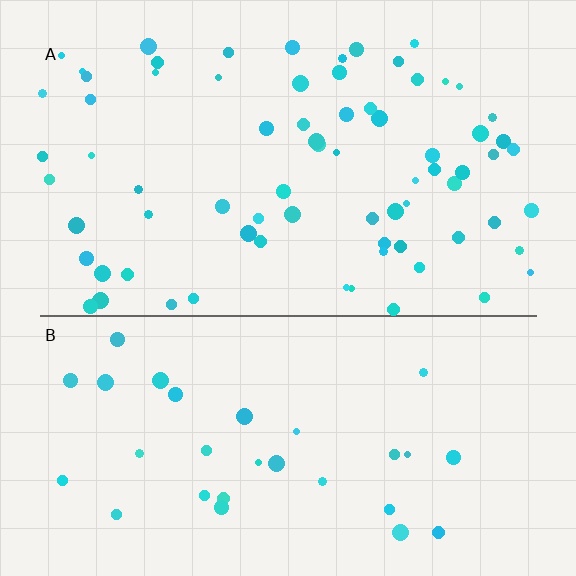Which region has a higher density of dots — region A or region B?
A (the top).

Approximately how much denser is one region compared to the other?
Approximately 2.4× — region A over region B.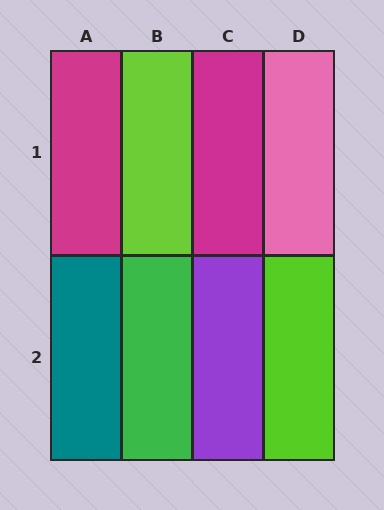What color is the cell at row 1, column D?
Pink.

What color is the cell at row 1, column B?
Lime.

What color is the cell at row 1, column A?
Magenta.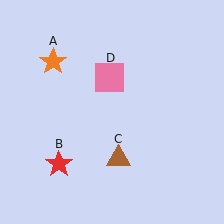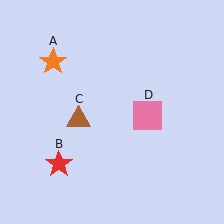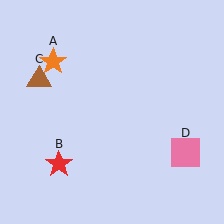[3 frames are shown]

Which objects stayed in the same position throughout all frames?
Orange star (object A) and red star (object B) remained stationary.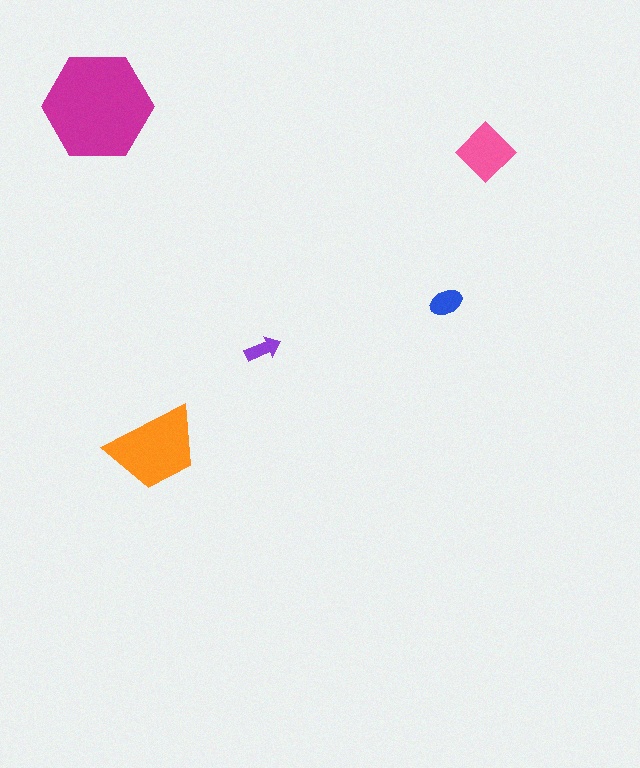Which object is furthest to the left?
The magenta hexagon is leftmost.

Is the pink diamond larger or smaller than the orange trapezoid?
Smaller.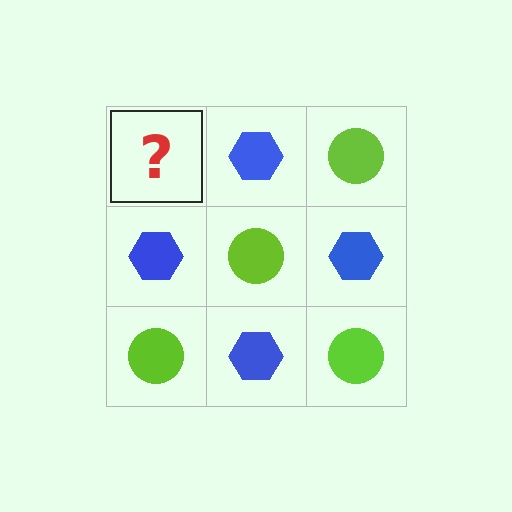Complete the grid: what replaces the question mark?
The question mark should be replaced with a lime circle.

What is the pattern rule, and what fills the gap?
The rule is that it alternates lime circle and blue hexagon in a checkerboard pattern. The gap should be filled with a lime circle.